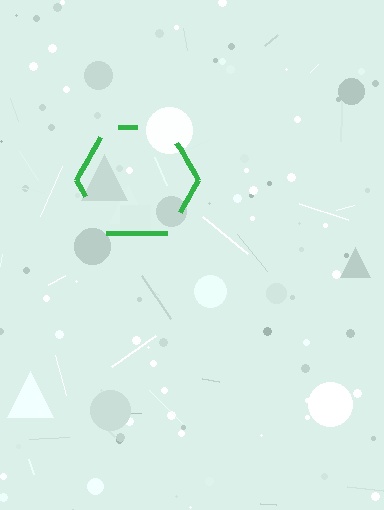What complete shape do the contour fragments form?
The contour fragments form a hexagon.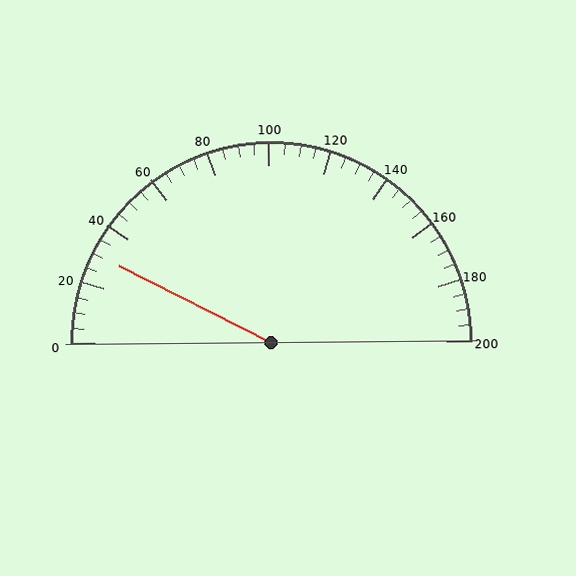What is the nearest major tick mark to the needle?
The nearest major tick mark is 40.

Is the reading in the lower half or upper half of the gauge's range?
The reading is in the lower half of the range (0 to 200).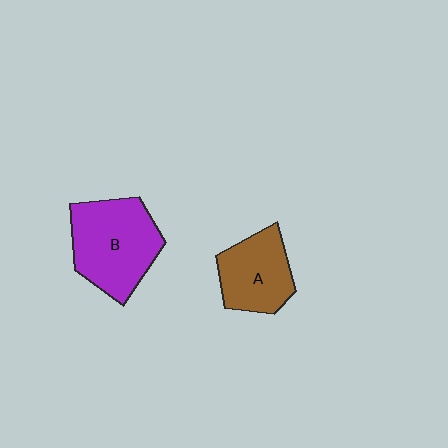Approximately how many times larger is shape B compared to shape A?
Approximately 1.4 times.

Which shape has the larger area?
Shape B (purple).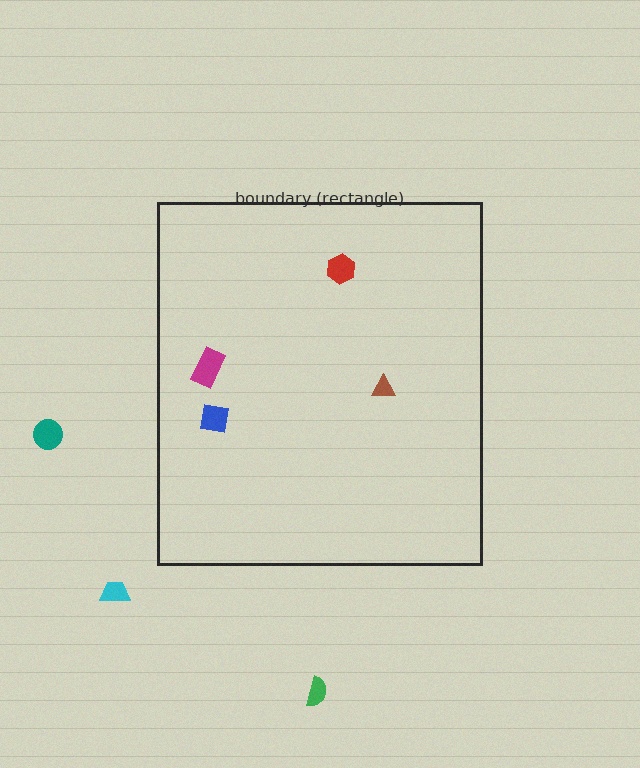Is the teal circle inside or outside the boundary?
Outside.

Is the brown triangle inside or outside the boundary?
Inside.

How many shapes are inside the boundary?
4 inside, 3 outside.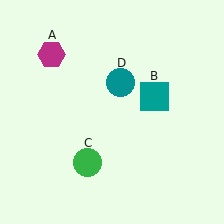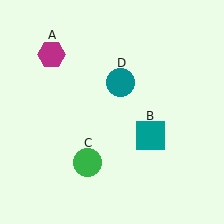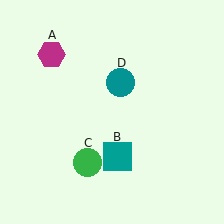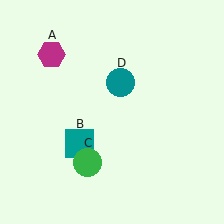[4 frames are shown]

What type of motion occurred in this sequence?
The teal square (object B) rotated clockwise around the center of the scene.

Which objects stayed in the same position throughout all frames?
Magenta hexagon (object A) and green circle (object C) and teal circle (object D) remained stationary.